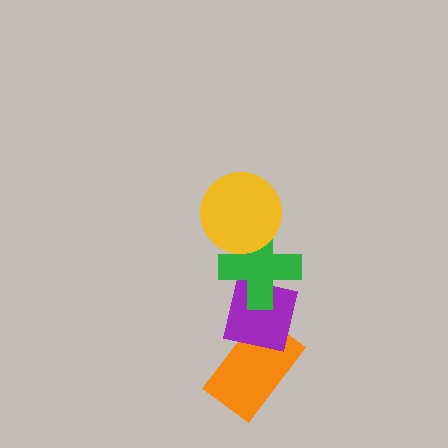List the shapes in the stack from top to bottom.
From top to bottom: the yellow circle, the green cross, the purple square, the orange rectangle.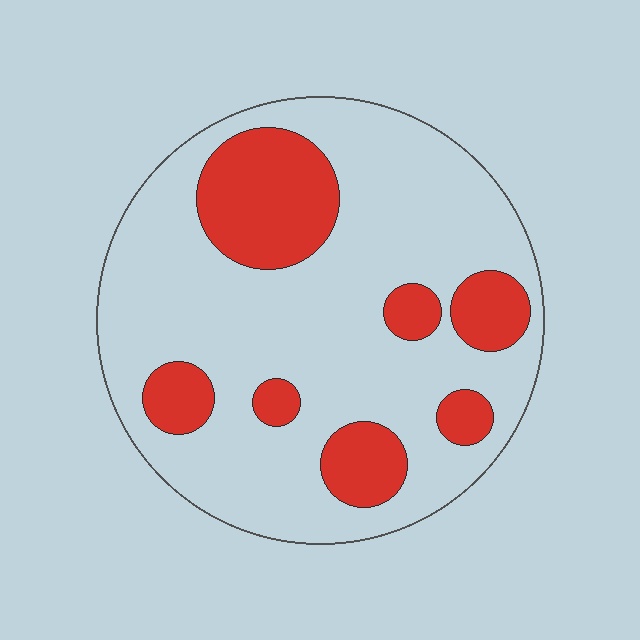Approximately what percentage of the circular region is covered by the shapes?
Approximately 25%.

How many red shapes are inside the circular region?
7.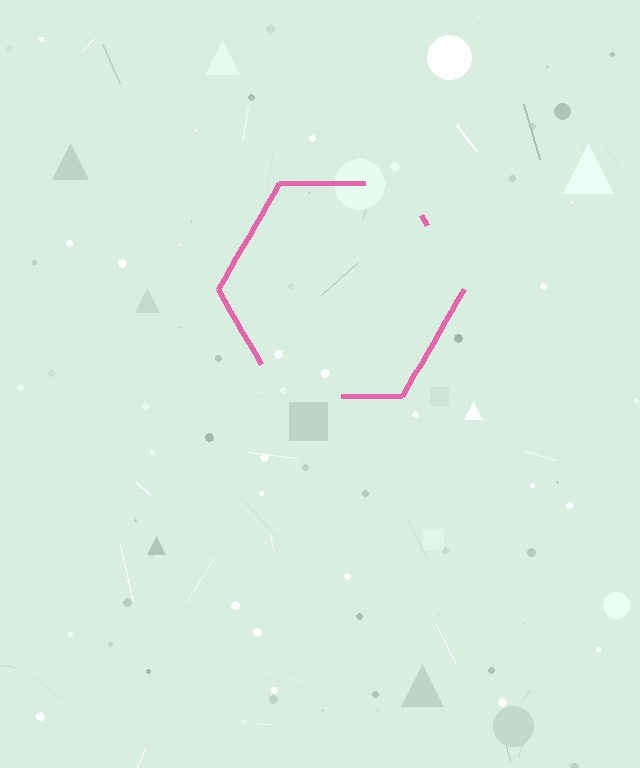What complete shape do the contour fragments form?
The contour fragments form a hexagon.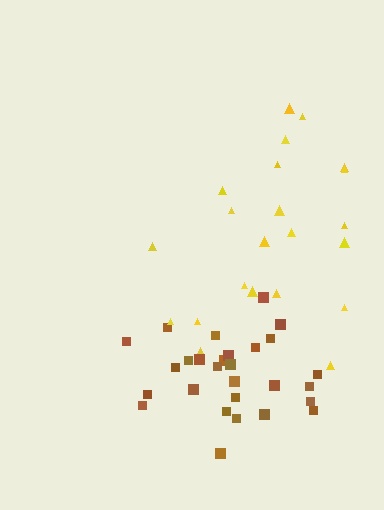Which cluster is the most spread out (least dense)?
Yellow.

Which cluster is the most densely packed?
Brown.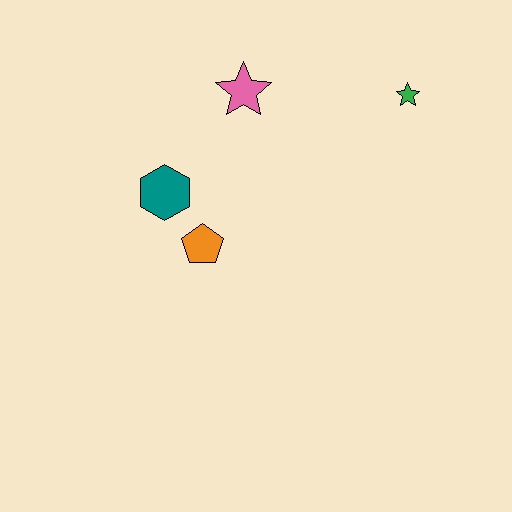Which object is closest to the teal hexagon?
The orange pentagon is closest to the teal hexagon.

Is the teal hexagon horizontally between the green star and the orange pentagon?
No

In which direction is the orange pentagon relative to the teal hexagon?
The orange pentagon is below the teal hexagon.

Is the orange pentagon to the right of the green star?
No